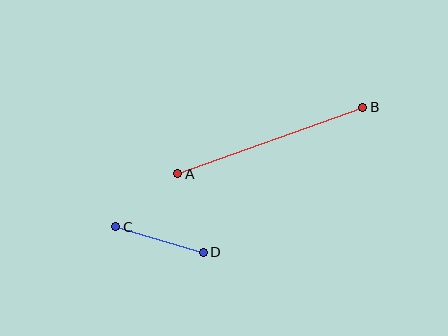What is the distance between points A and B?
The distance is approximately 197 pixels.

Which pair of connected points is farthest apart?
Points A and B are farthest apart.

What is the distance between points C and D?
The distance is approximately 91 pixels.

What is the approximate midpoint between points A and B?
The midpoint is at approximately (270, 140) pixels.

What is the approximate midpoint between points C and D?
The midpoint is at approximately (159, 239) pixels.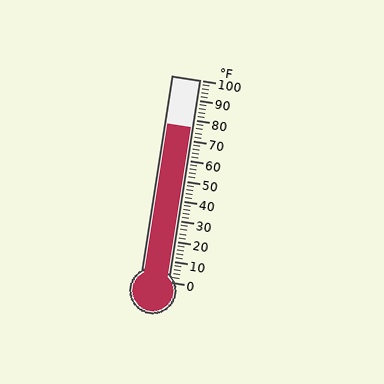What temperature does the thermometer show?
The thermometer shows approximately 76°F.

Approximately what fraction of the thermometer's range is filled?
The thermometer is filled to approximately 75% of its range.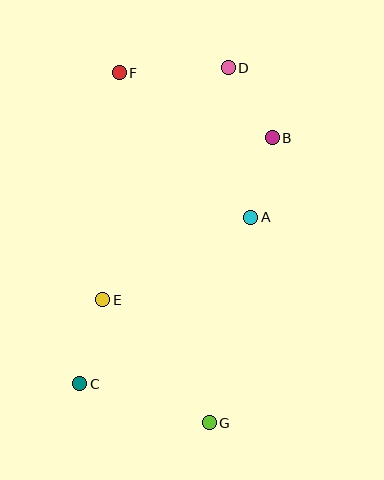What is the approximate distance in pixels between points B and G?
The distance between B and G is approximately 292 pixels.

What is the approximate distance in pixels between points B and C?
The distance between B and C is approximately 312 pixels.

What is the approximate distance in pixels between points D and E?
The distance between D and E is approximately 264 pixels.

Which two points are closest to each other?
Points A and B are closest to each other.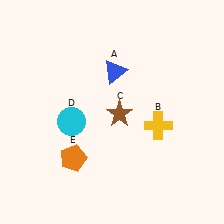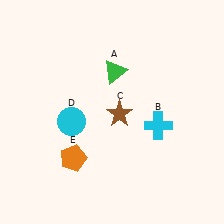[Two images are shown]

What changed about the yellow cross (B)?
In Image 1, B is yellow. In Image 2, it changed to cyan.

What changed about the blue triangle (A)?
In Image 1, A is blue. In Image 2, it changed to green.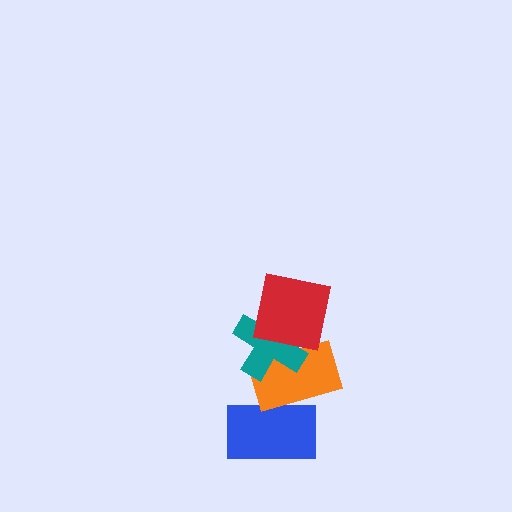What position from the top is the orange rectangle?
The orange rectangle is 3rd from the top.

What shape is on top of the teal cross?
The red square is on top of the teal cross.